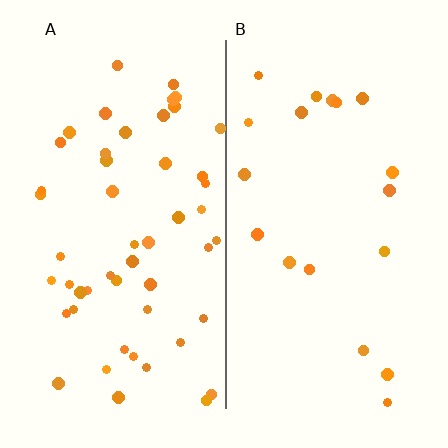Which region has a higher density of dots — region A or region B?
A (the left).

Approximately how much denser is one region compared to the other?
Approximately 2.7× — region A over region B.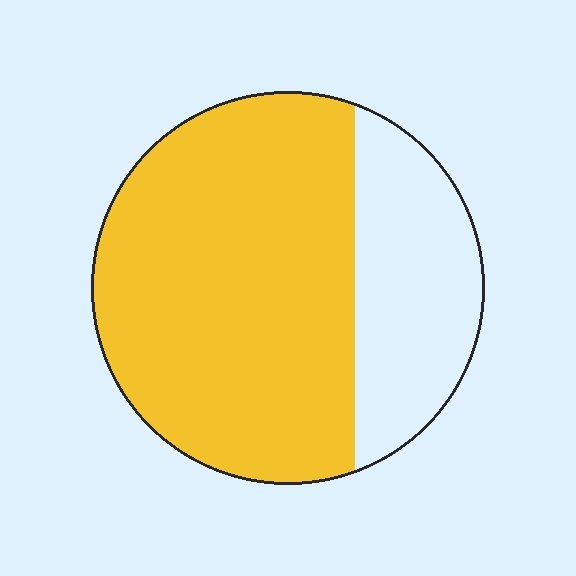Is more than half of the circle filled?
Yes.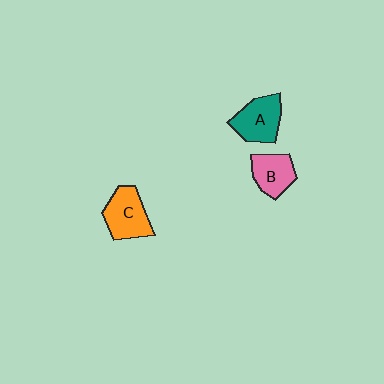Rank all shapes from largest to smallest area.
From largest to smallest: C (orange), A (teal), B (pink).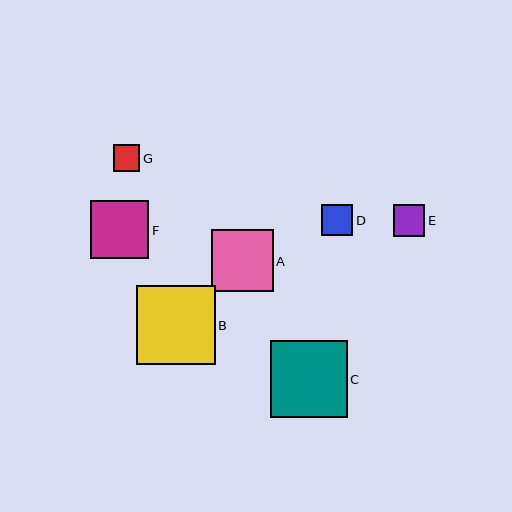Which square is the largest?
Square B is the largest with a size of approximately 79 pixels.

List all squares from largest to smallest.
From largest to smallest: B, C, A, F, E, D, G.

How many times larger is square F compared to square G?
Square F is approximately 2.2 times the size of square G.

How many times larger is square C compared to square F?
Square C is approximately 1.3 times the size of square F.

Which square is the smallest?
Square G is the smallest with a size of approximately 27 pixels.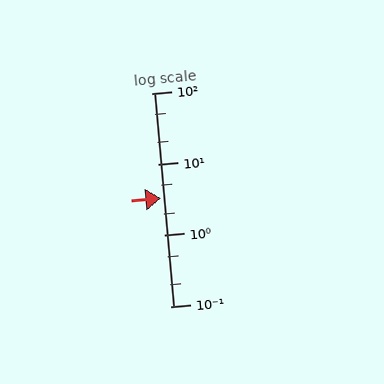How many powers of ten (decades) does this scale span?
The scale spans 3 decades, from 0.1 to 100.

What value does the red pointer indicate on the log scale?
The pointer indicates approximately 3.3.